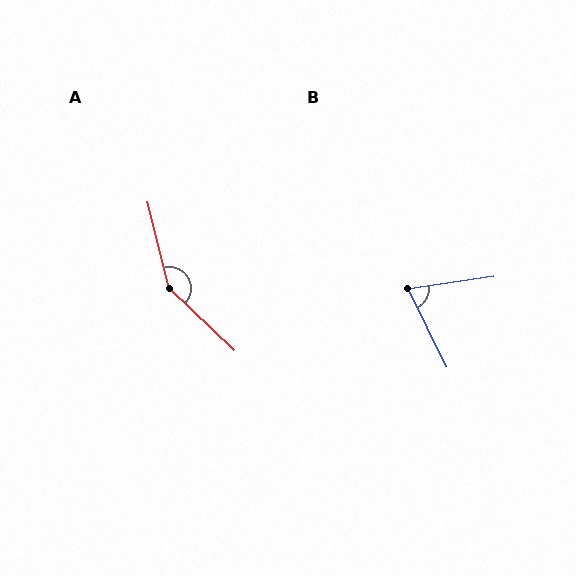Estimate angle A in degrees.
Approximately 148 degrees.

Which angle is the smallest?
B, at approximately 72 degrees.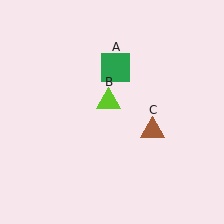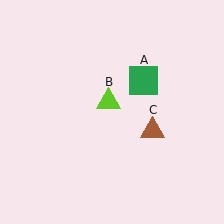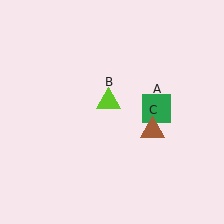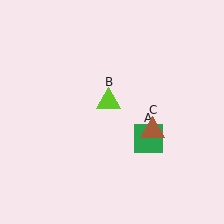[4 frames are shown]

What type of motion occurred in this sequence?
The green square (object A) rotated clockwise around the center of the scene.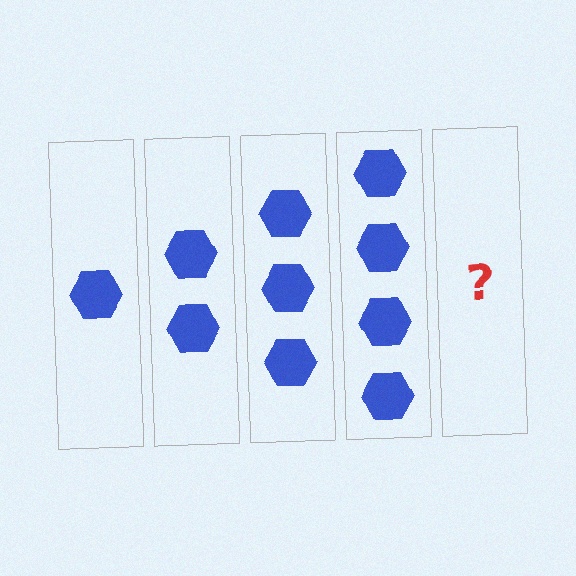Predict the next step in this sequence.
The next step is 5 hexagons.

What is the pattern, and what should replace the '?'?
The pattern is that each step adds one more hexagon. The '?' should be 5 hexagons.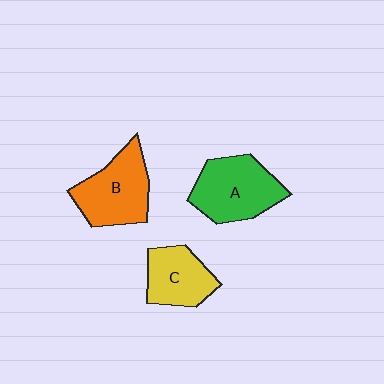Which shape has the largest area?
Shape A (green).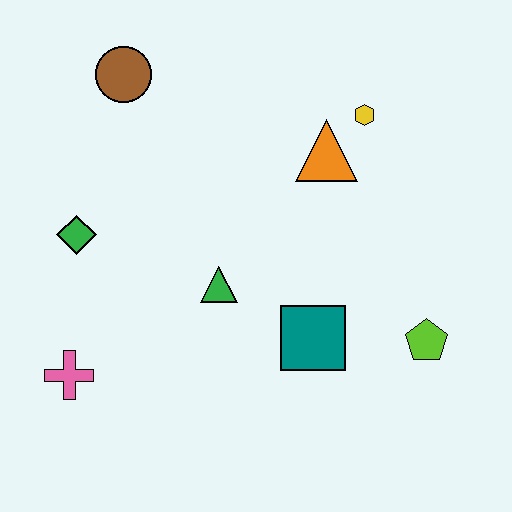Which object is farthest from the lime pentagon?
The brown circle is farthest from the lime pentagon.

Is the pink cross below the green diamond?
Yes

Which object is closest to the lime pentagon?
The teal square is closest to the lime pentagon.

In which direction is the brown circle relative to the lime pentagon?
The brown circle is to the left of the lime pentagon.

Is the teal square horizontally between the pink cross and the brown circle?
No